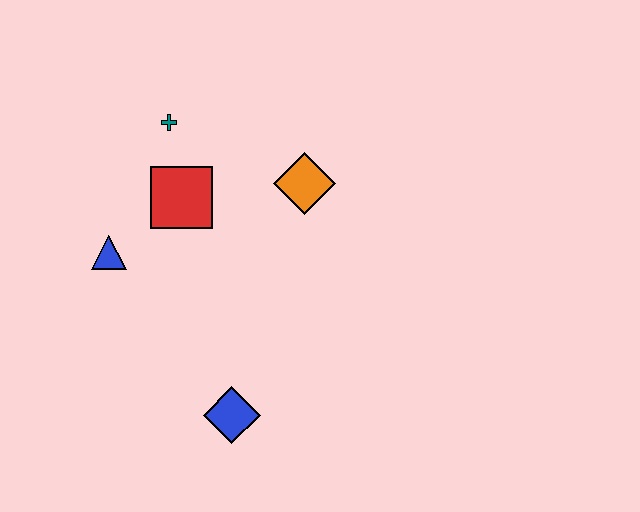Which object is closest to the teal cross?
The red square is closest to the teal cross.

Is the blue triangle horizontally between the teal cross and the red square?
No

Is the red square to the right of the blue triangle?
Yes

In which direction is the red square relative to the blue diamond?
The red square is above the blue diamond.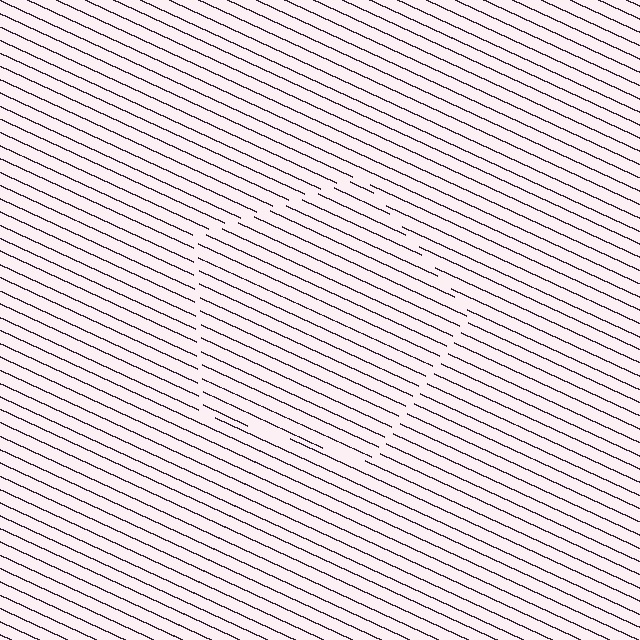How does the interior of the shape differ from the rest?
The interior of the shape contains the same grating, shifted by half a period — the contour is defined by the phase discontinuity where line-ends from the inner and outer gratings abut.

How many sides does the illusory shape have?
5 sides — the line-ends trace a pentagon.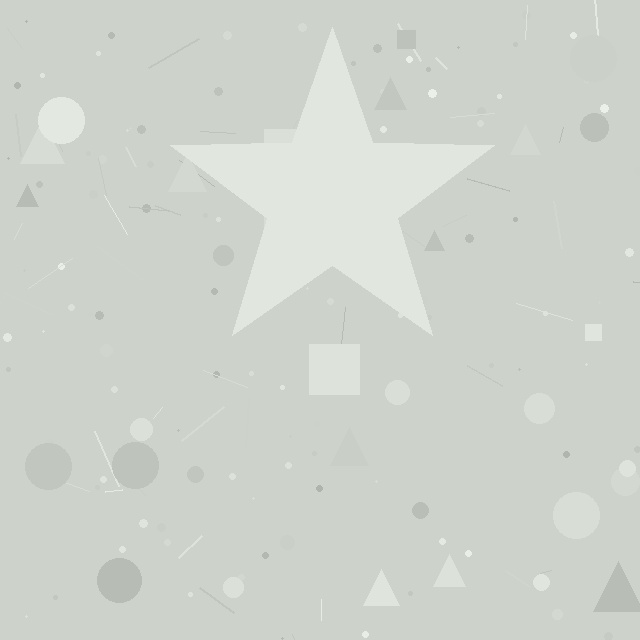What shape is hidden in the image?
A star is hidden in the image.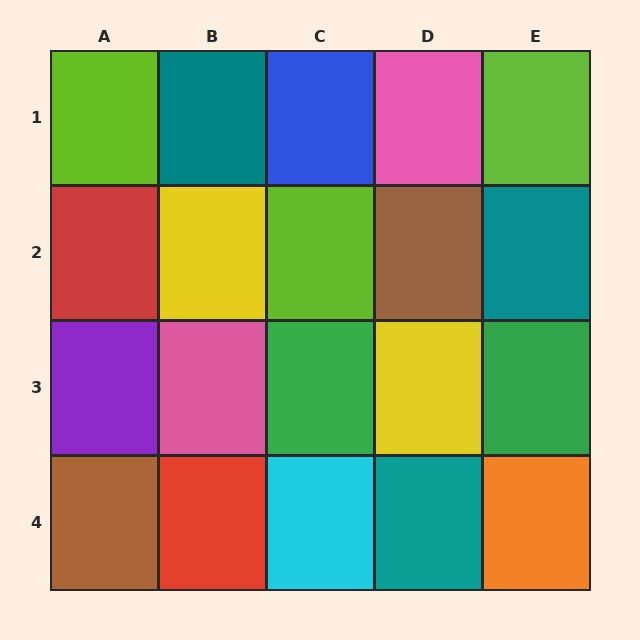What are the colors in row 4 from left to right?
Brown, red, cyan, teal, orange.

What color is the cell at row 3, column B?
Pink.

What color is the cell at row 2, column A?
Red.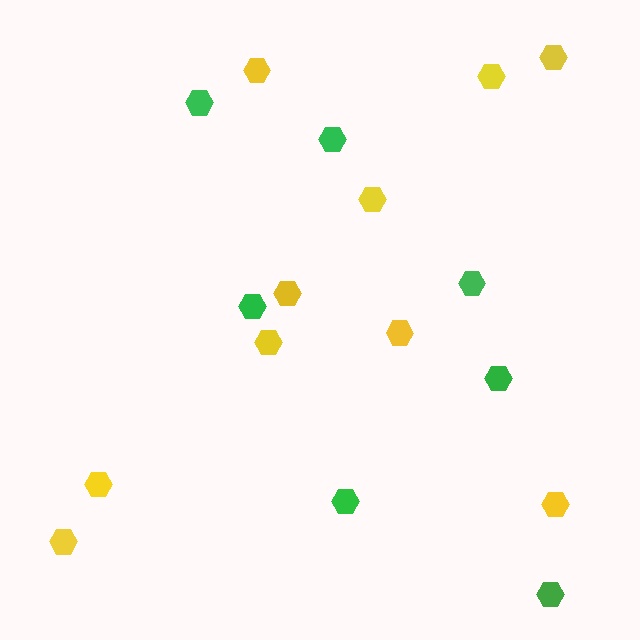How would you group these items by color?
There are 2 groups: one group of yellow hexagons (10) and one group of green hexagons (7).